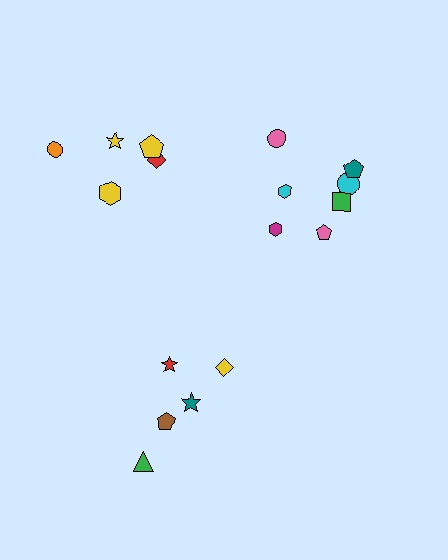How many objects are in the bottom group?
There are 5 objects.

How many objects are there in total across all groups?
There are 17 objects.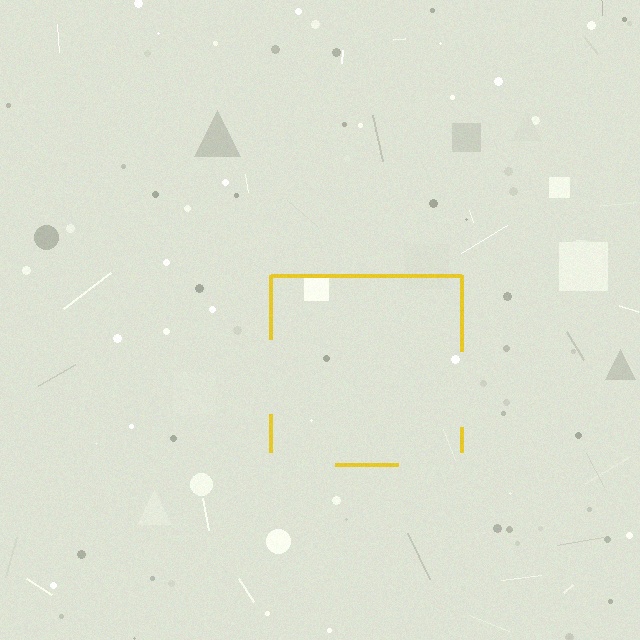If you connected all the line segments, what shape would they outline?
They would outline a square.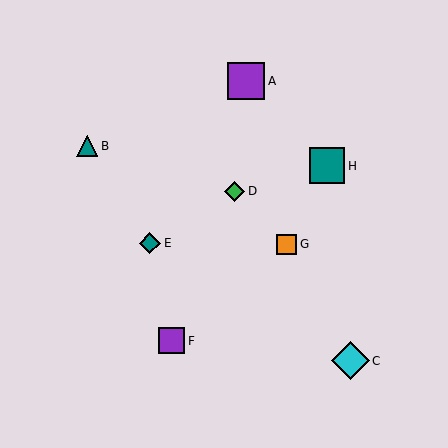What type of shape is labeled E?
Shape E is a teal diamond.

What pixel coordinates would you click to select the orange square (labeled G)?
Click at (287, 244) to select the orange square G.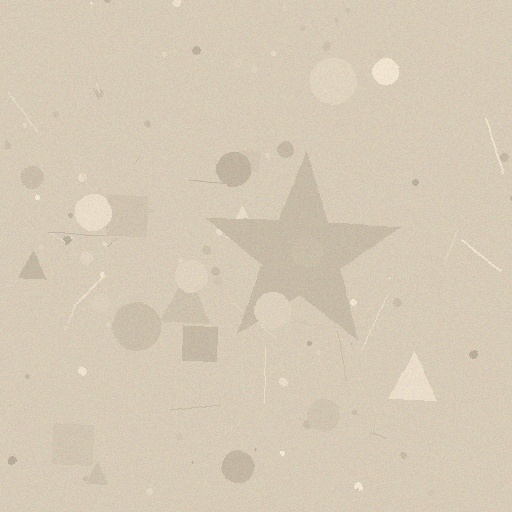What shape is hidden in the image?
A star is hidden in the image.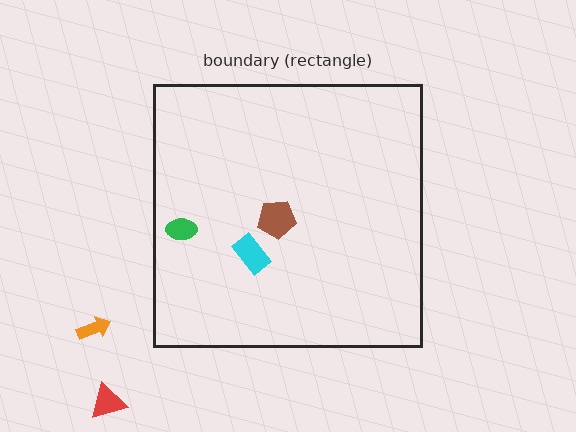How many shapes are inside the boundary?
3 inside, 2 outside.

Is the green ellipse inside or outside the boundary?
Inside.